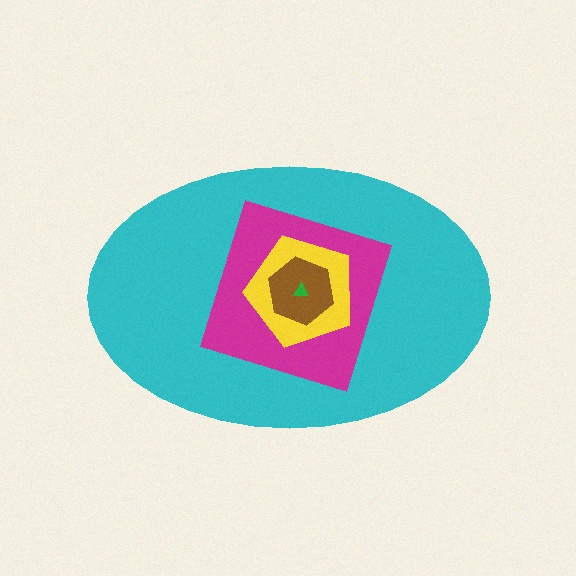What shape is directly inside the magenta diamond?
The yellow pentagon.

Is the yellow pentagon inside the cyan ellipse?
Yes.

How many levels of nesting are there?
5.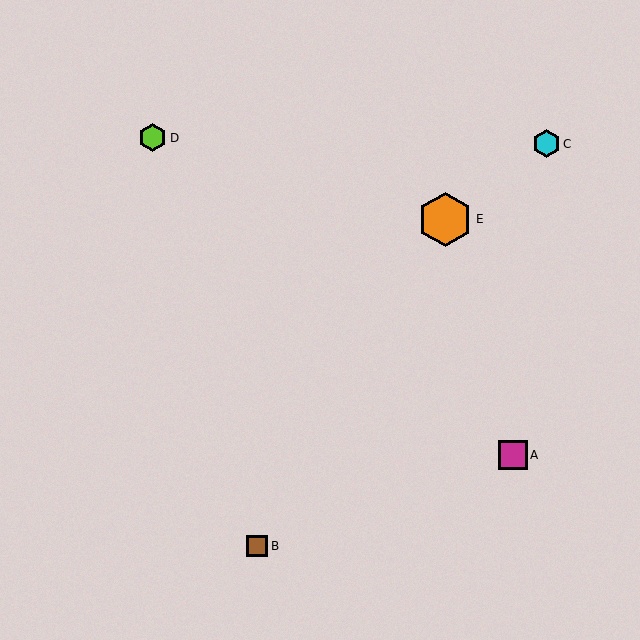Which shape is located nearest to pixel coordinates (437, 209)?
The orange hexagon (labeled E) at (445, 219) is nearest to that location.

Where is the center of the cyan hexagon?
The center of the cyan hexagon is at (546, 144).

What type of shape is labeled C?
Shape C is a cyan hexagon.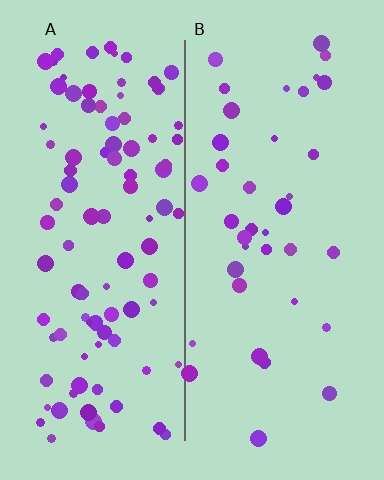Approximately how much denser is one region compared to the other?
Approximately 2.6× — region A over region B.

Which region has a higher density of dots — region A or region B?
A (the left).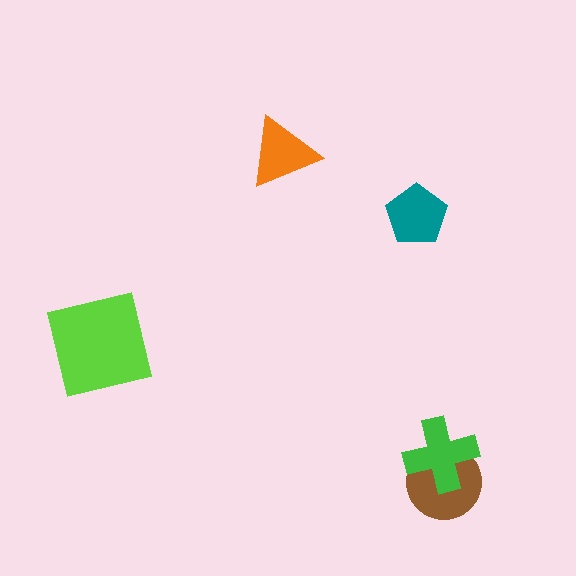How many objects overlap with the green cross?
1 object overlaps with the green cross.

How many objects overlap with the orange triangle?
0 objects overlap with the orange triangle.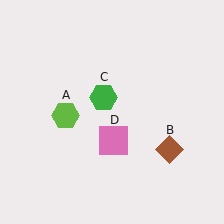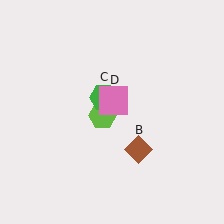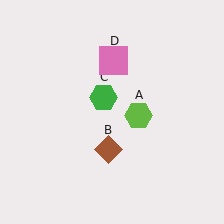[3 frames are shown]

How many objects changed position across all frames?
3 objects changed position: lime hexagon (object A), brown diamond (object B), pink square (object D).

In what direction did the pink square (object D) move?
The pink square (object D) moved up.